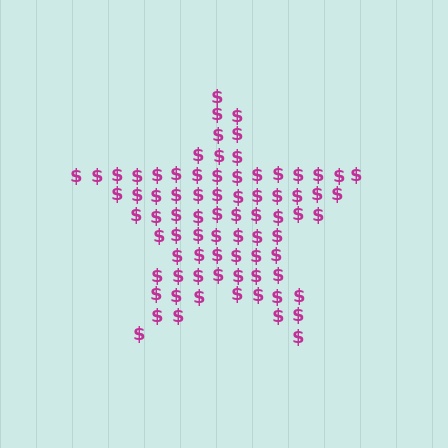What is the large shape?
The large shape is a star.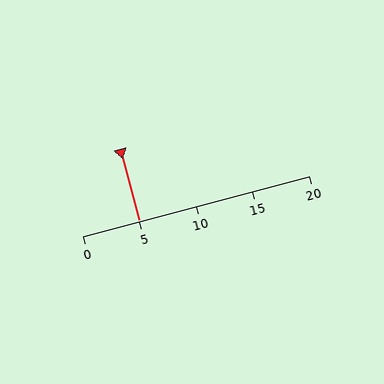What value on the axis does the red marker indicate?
The marker indicates approximately 5.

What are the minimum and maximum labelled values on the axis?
The axis runs from 0 to 20.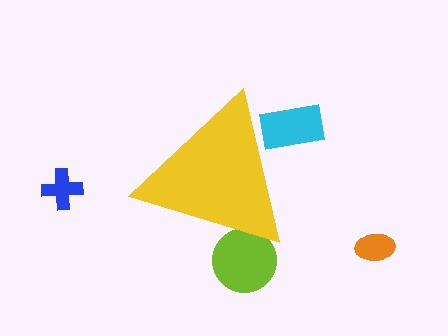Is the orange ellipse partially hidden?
No, the orange ellipse is fully visible.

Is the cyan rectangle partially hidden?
Yes, the cyan rectangle is partially hidden behind the yellow triangle.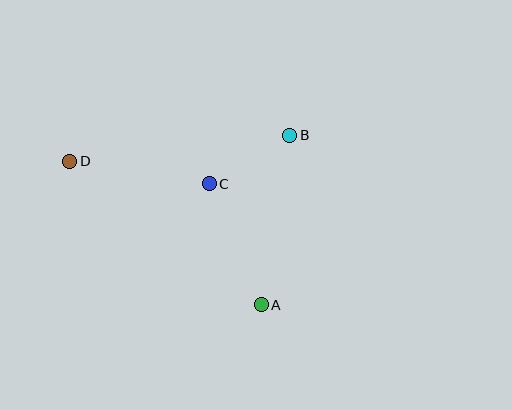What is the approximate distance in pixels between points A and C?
The distance between A and C is approximately 132 pixels.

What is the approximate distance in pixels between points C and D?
The distance between C and D is approximately 141 pixels.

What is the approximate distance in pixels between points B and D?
The distance between B and D is approximately 222 pixels.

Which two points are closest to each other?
Points B and C are closest to each other.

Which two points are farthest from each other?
Points A and D are farthest from each other.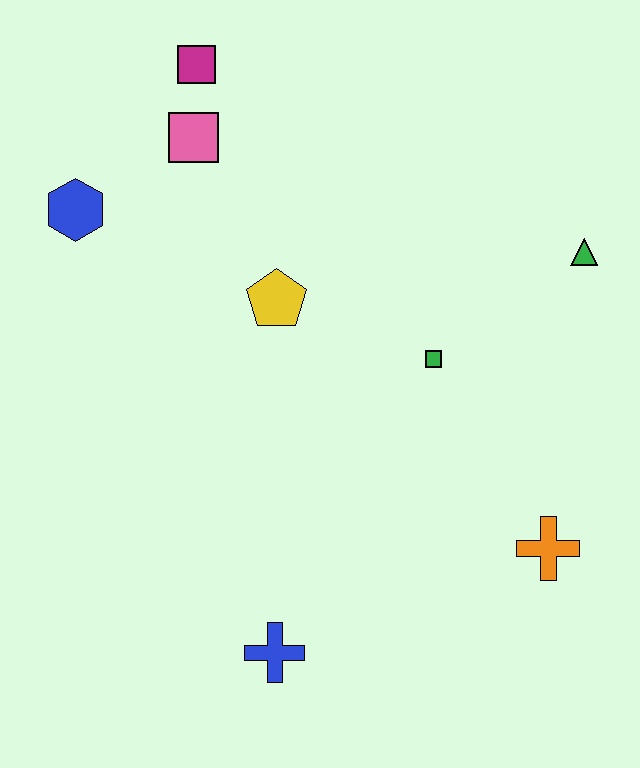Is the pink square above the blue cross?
Yes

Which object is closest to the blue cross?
The orange cross is closest to the blue cross.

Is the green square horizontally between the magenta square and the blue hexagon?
No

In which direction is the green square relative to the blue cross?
The green square is above the blue cross.